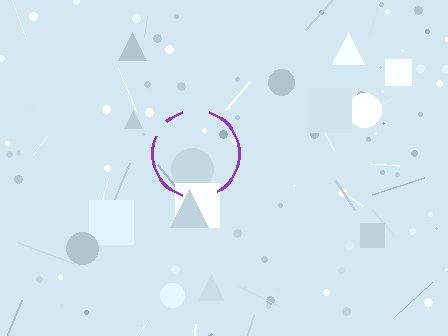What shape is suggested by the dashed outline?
The dashed outline suggests a circle.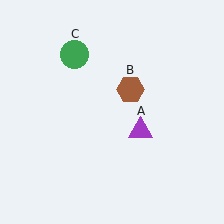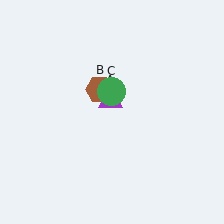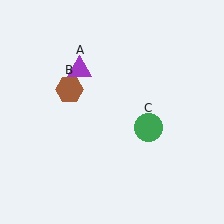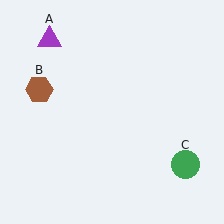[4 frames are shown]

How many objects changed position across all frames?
3 objects changed position: purple triangle (object A), brown hexagon (object B), green circle (object C).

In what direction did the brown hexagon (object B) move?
The brown hexagon (object B) moved left.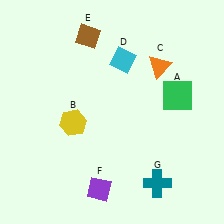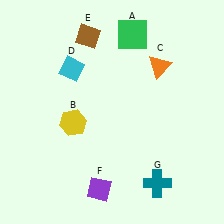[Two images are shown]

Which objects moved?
The objects that moved are: the green square (A), the cyan diamond (D).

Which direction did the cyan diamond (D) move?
The cyan diamond (D) moved left.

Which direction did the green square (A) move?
The green square (A) moved up.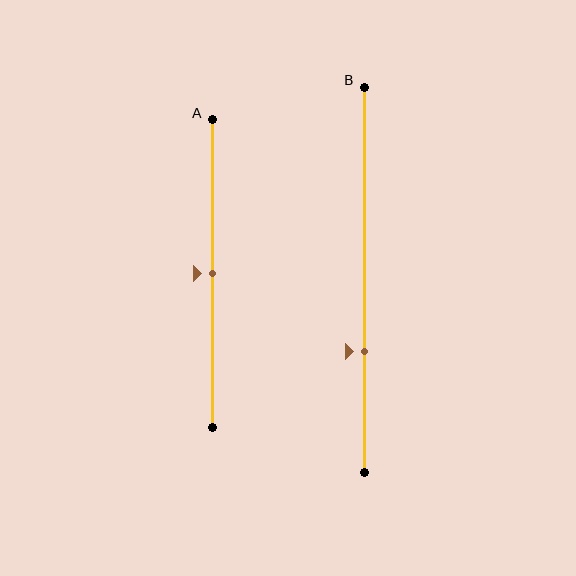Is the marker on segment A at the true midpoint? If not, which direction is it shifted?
Yes, the marker on segment A is at the true midpoint.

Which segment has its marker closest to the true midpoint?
Segment A has its marker closest to the true midpoint.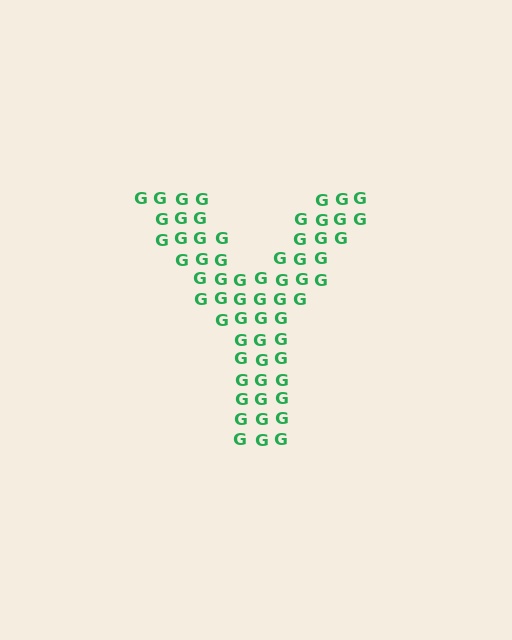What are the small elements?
The small elements are letter G's.